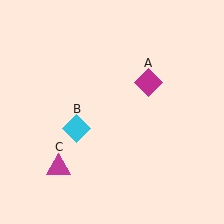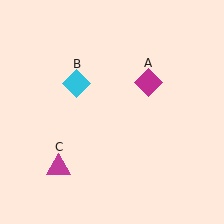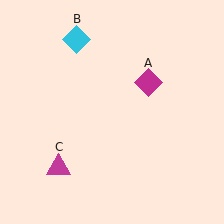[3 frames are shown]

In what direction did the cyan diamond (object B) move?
The cyan diamond (object B) moved up.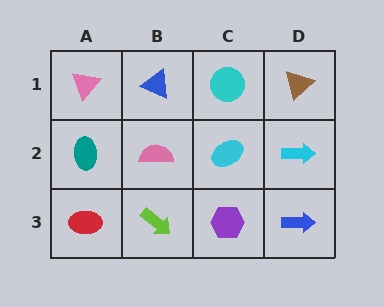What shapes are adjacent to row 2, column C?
A cyan circle (row 1, column C), a purple hexagon (row 3, column C), a pink semicircle (row 2, column B), a cyan arrow (row 2, column D).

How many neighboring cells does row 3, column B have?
3.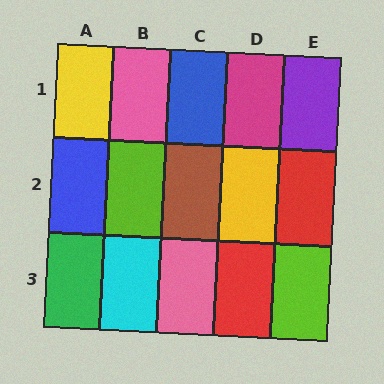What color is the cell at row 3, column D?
Red.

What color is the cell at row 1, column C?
Blue.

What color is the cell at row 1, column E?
Purple.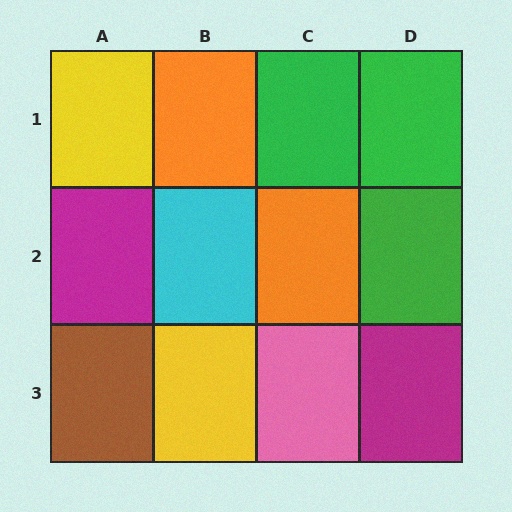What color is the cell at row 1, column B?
Orange.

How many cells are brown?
1 cell is brown.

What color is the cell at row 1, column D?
Green.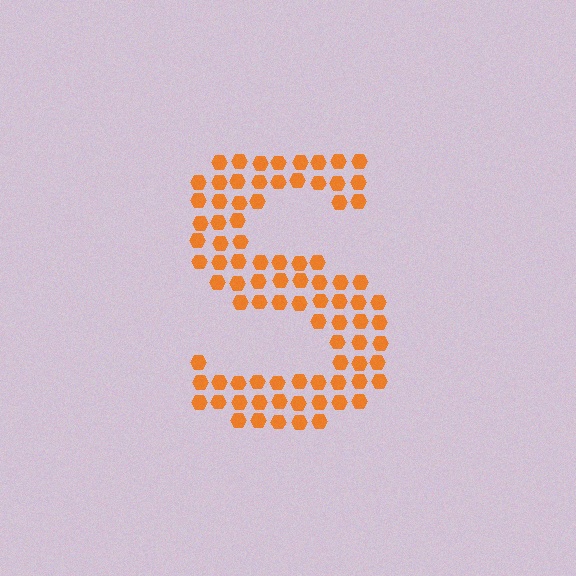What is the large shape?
The large shape is the letter S.